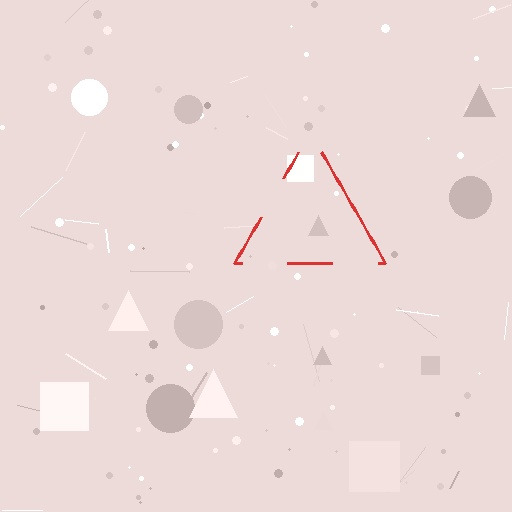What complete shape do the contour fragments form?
The contour fragments form a triangle.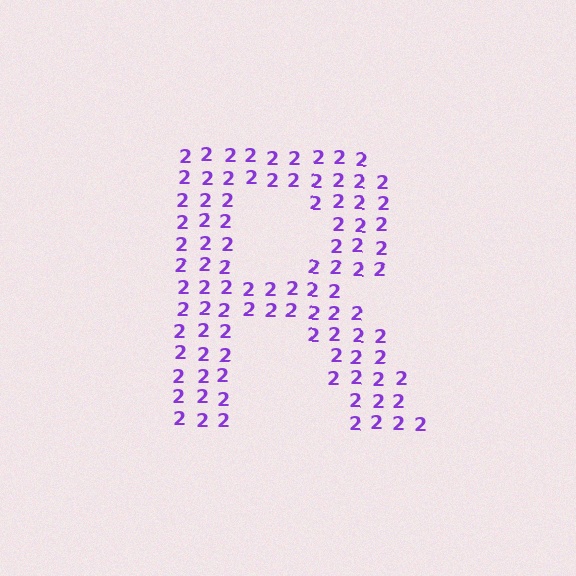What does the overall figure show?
The overall figure shows the letter R.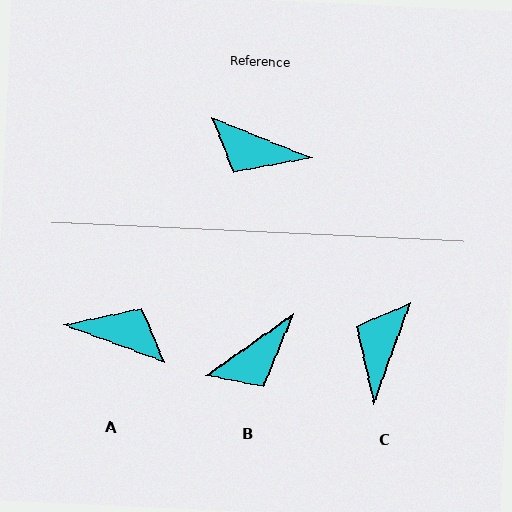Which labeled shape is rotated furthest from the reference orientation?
A, about 178 degrees away.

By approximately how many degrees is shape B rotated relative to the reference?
Approximately 57 degrees counter-clockwise.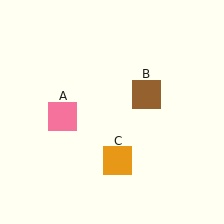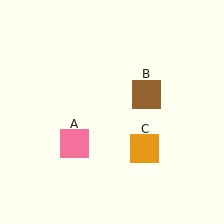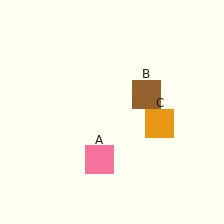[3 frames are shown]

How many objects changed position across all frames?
2 objects changed position: pink square (object A), orange square (object C).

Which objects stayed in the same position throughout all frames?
Brown square (object B) remained stationary.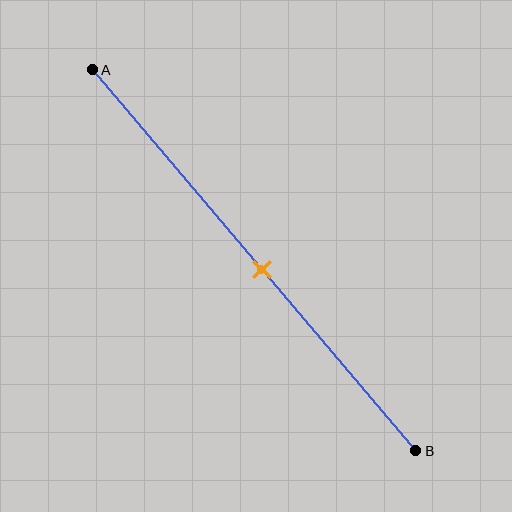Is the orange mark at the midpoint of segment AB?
Yes, the mark is approximately at the midpoint.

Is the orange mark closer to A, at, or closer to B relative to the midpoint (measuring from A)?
The orange mark is approximately at the midpoint of segment AB.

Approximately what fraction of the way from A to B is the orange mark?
The orange mark is approximately 50% of the way from A to B.